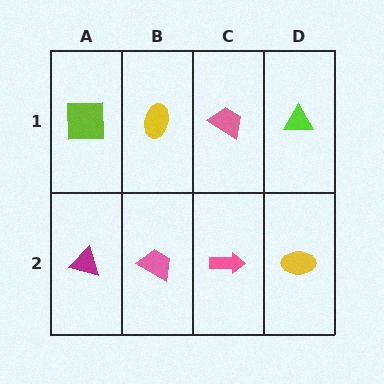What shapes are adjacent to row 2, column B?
A yellow ellipse (row 1, column B), a magenta triangle (row 2, column A), a pink arrow (row 2, column C).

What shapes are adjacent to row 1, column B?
A pink trapezoid (row 2, column B), a lime square (row 1, column A), a pink trapezoid (row 1, column C).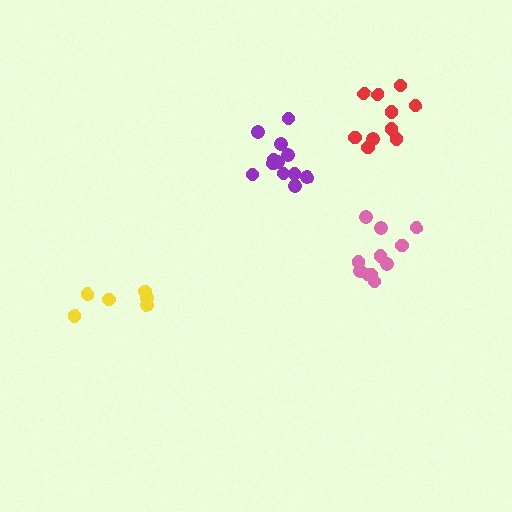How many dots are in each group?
Group 1: 12 dots, Group 2: 11 dots, Group 3: 6 dots, Group 4: 10 dots (39 total).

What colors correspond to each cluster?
The clusters are colored: purple, pink, yellow, red.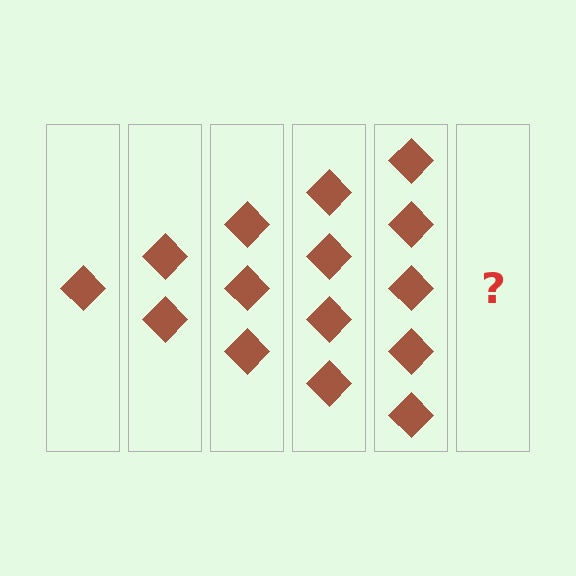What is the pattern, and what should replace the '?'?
The pattern is that each step adds one more diamond. The '?' should be 6 diamonds.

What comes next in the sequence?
The next element should be 6 diamonds.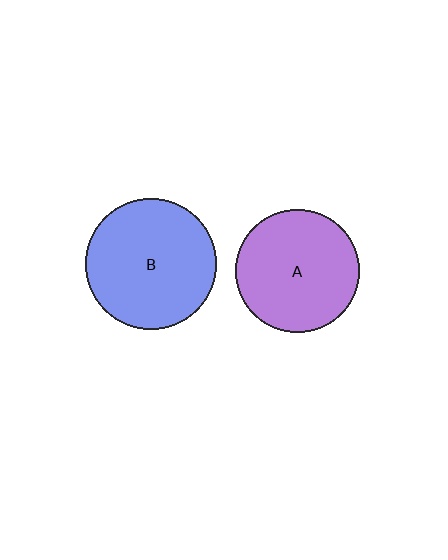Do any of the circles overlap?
No, none of the circles overlap.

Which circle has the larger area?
Circle B (blue).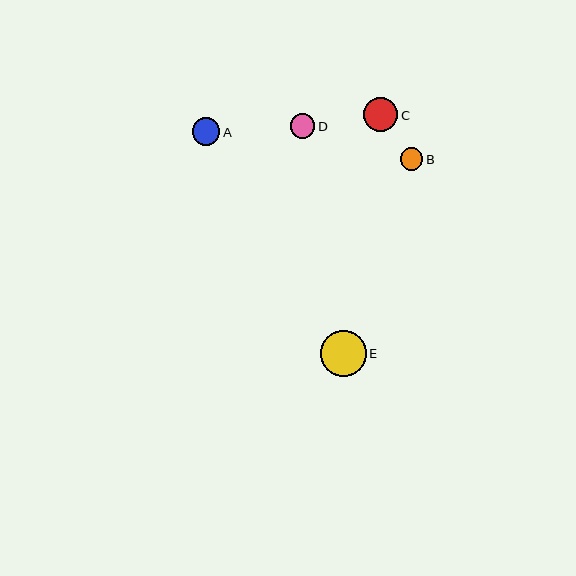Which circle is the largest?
Circle E is the largest with a size of approximately 46 pixels.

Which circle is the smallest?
Circle B is the smallest with a size of approximately 22 pixels.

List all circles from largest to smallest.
From largest to smallest: E, C, A, D, B.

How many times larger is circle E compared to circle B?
Circle E is approximately 2.1 times the size of circle B.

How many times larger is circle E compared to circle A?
Circle E is approximately 1.7 times the size of circle A.